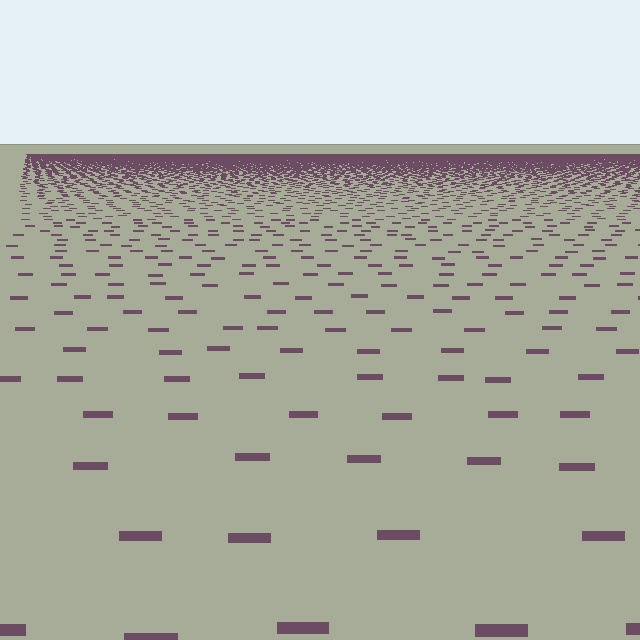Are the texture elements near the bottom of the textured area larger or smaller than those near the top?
Larger. Near the bottom, elements are closer to the viewer and appear at a bigger on-screen size.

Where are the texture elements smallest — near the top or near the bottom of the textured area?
Near the top.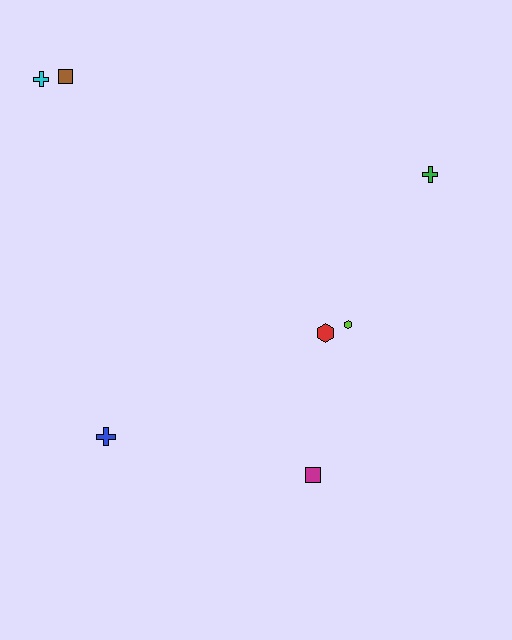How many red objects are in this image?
There is 1 red object.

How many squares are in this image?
There are 2 squares.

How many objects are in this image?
There are 7 objects.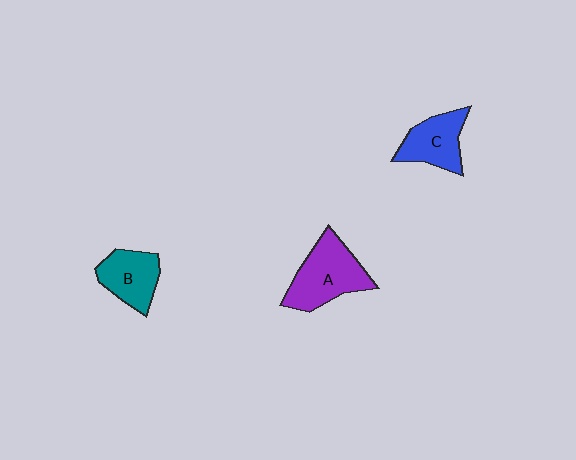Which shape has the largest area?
Shape A (purple).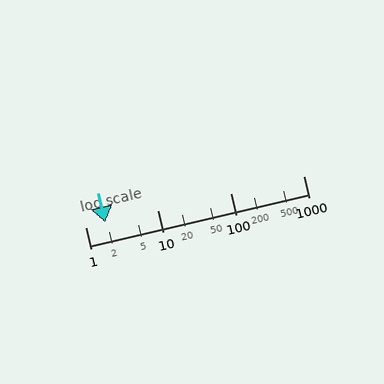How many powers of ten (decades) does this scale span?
The scale spans 3 decades, from 1 to 1000.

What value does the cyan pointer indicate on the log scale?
The pointer indicates approximately 1.9.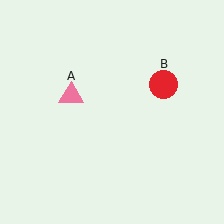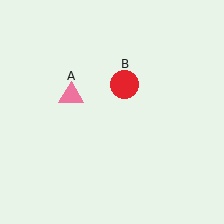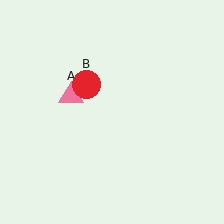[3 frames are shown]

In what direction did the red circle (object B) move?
The red circle (object B) moved left.